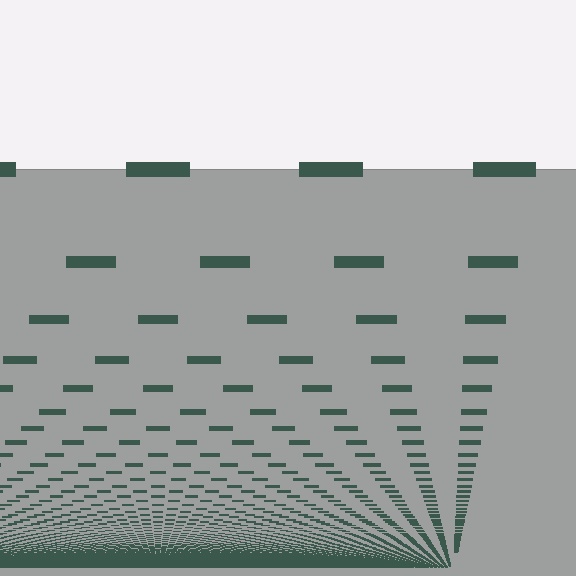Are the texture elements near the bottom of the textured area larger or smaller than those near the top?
Smaller. The gradient is inverted — elements near the bottom are smaller and denser.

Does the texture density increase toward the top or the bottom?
Density increases toward the bottom.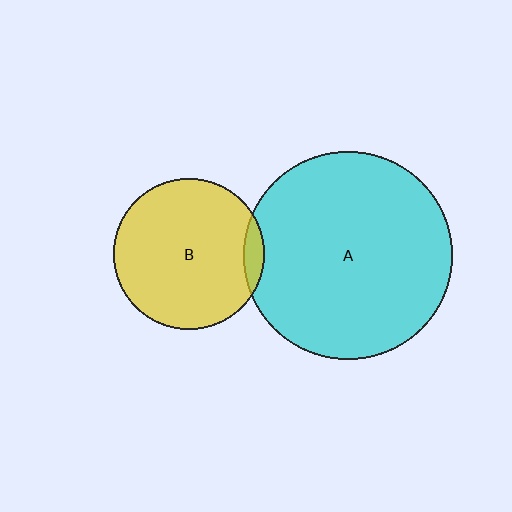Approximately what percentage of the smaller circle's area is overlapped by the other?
Approximately 5%.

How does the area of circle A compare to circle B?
Approximately 1.9 times.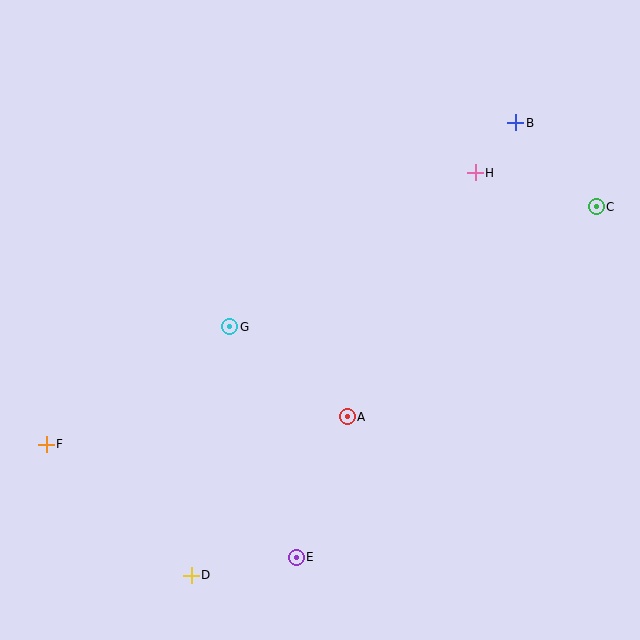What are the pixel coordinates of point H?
Point H is at (475, 173).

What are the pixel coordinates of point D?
Point D is at (191, 575).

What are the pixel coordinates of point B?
Point B is at (516, 123).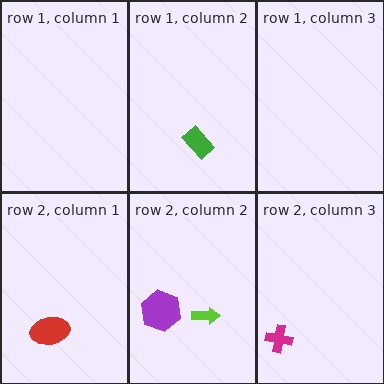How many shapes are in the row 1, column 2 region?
1.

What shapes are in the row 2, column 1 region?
The red ellipse.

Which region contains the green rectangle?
The row 1, column 2 region.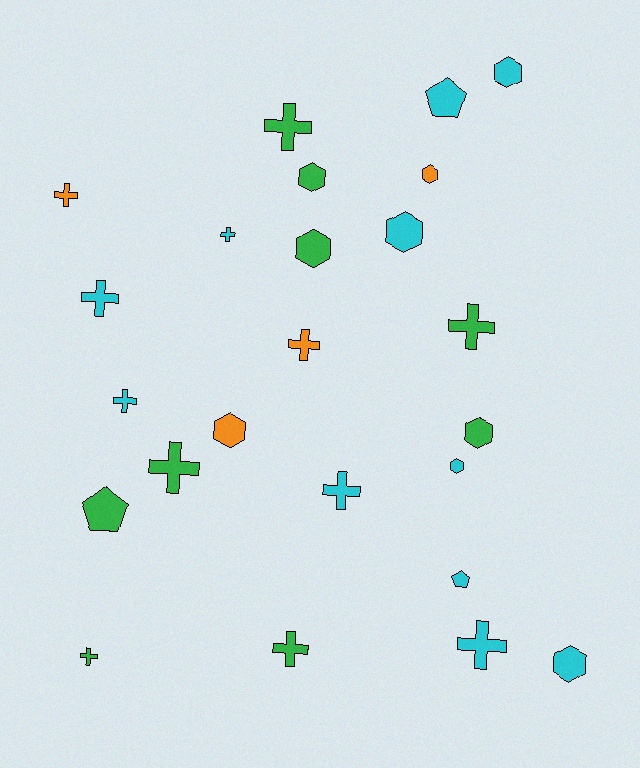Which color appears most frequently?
Cyan, with 11 objects.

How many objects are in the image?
There are 24 objects.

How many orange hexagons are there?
There are 2 orange hexagons.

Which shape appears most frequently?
Cross, with 12 objects.